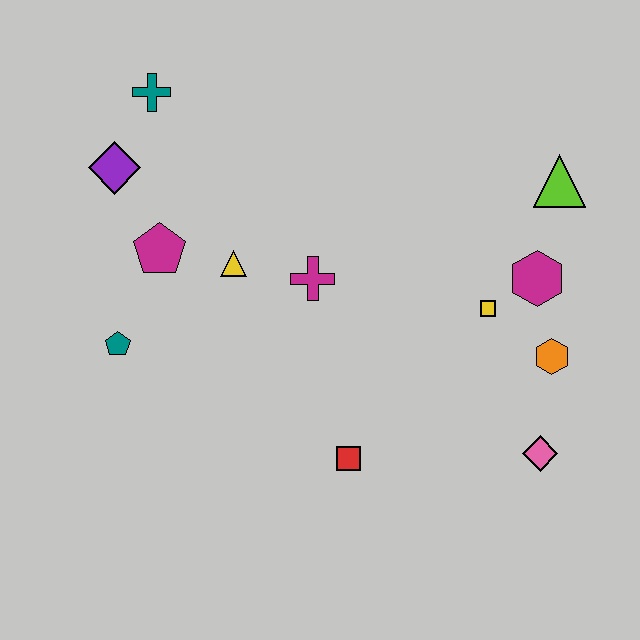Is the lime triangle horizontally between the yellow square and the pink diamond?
No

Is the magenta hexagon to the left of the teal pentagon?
No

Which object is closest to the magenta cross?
The yellow triangle is closest to the magenta cross.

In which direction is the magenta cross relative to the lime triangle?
The magenta cross is to the left of the lime triangle.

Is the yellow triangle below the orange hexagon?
No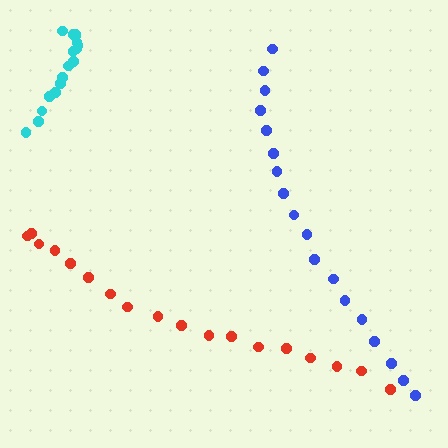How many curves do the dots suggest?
There are 3 distinct paths.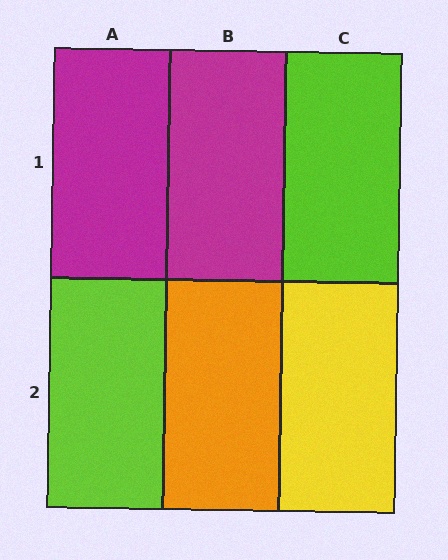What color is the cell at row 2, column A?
Lime.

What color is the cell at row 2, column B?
Orange.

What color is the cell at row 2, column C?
Yellow.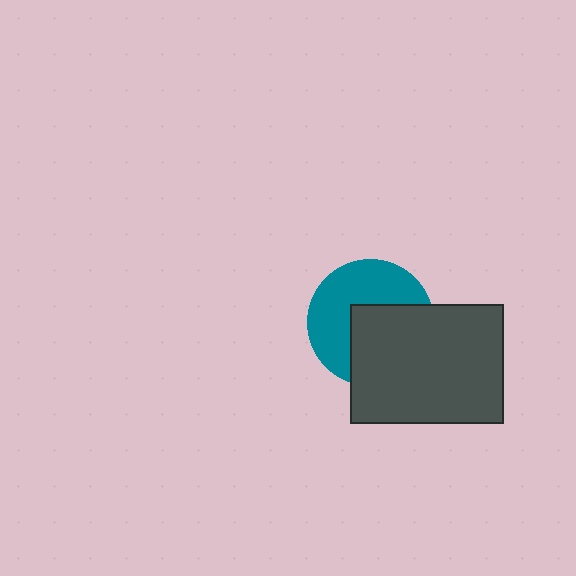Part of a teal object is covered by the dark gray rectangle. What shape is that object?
It is a circle.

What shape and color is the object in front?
The object in front is a dark gray rectangle.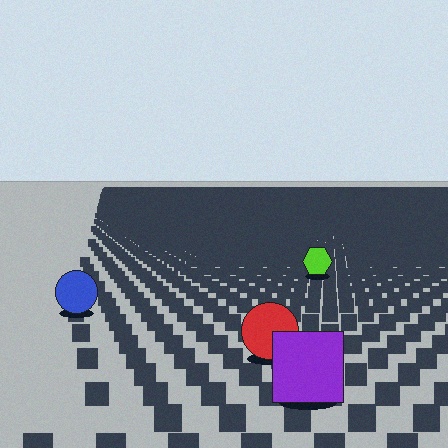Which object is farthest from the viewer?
The lime hexagon is farthest from the viewer. It appears smaller and the ground texture around it is denser.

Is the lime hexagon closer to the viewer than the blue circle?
No. The blue circle is closer — you can tell from the texture gradient: the ground texture is coarser near it.